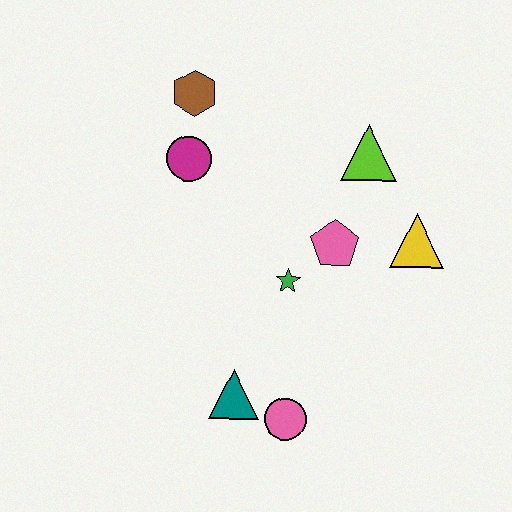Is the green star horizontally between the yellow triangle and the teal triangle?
Yes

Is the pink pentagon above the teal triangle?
Yes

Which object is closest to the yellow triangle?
The pink pentagon is closest to the yellow triangle.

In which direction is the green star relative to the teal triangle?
The green star is above the teal triangle.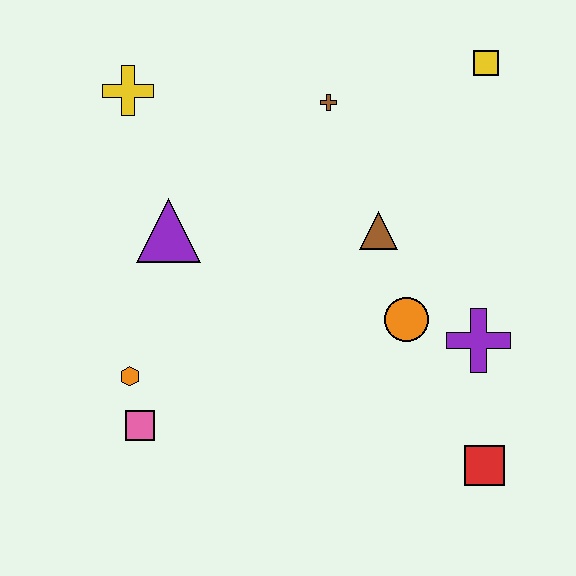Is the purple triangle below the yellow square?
Yes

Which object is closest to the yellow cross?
The purple triangle is closest to the yellow cross.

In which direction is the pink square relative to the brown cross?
The pink square is below the brown cross.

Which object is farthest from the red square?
The yellow cross is farthest from the red square.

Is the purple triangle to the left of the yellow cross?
No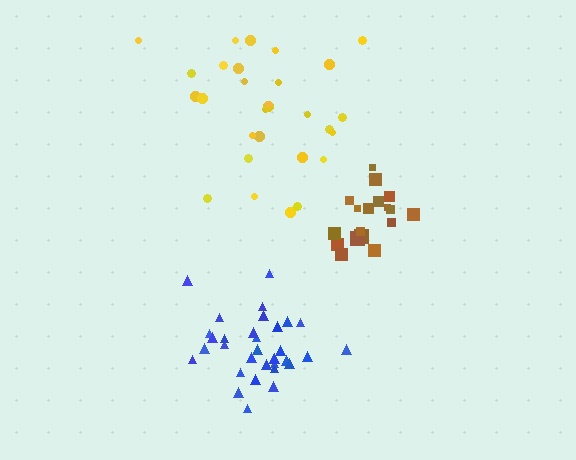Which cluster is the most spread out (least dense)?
Yellow.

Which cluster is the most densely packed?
Brown.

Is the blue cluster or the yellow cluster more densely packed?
Blue.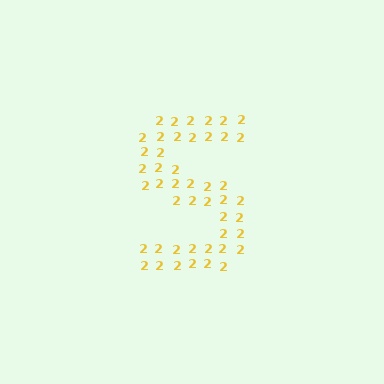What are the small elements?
The small elements are digit 2's.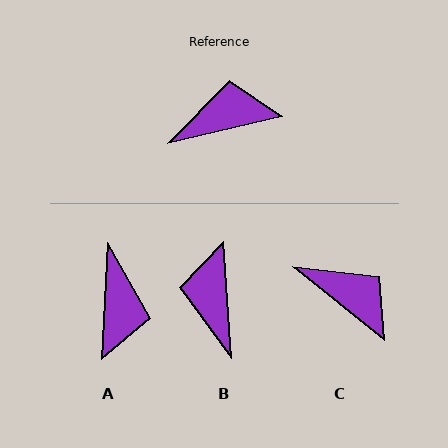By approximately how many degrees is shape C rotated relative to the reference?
Approximately 52 degrees clockwise.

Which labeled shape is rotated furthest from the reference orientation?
A, about 106 degrees away.